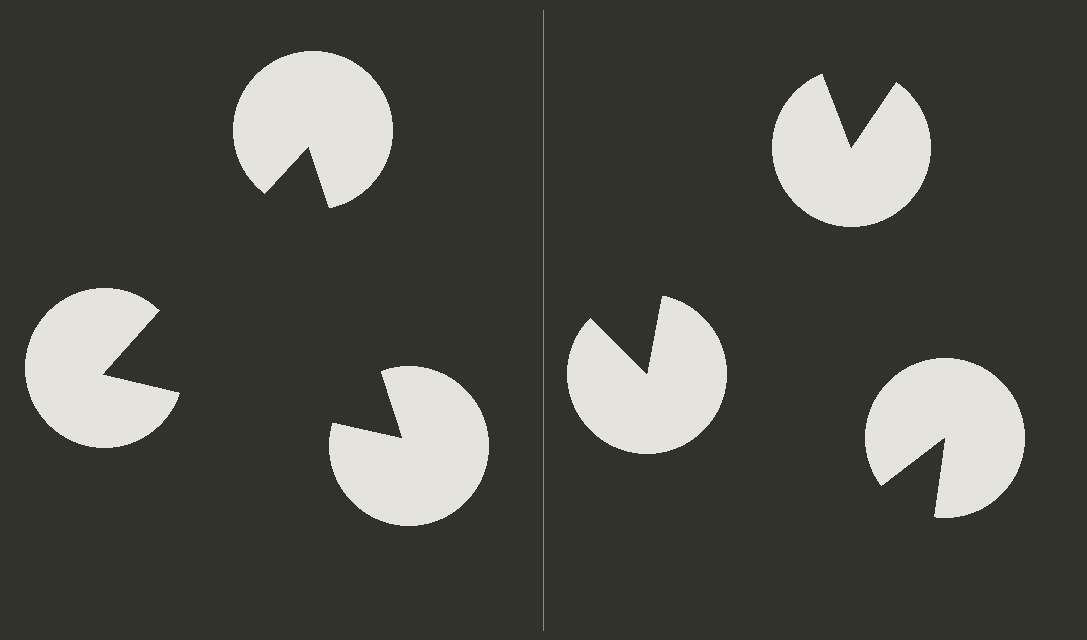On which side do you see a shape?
An illusory triangle appears on the left side. On the right side the wedge cuts are rotated, so no coherent shape forms.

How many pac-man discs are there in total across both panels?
6 — 3 on each side.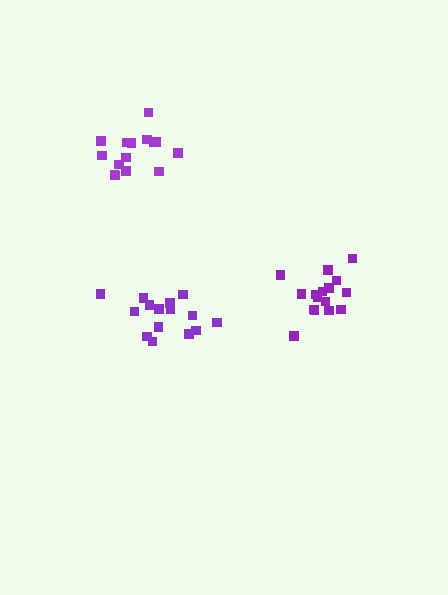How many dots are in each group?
Group 1: 16 dots, Group 2: 15 dots, Group 3: 15 dots (46 total).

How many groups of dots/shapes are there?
There are 3 groups.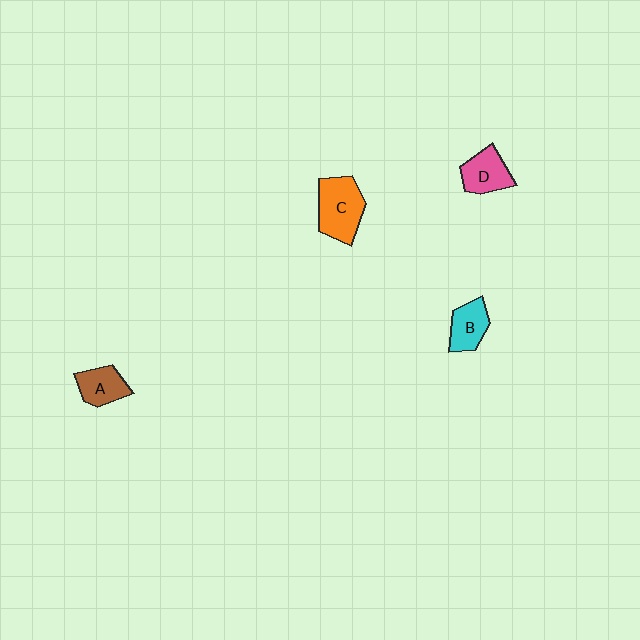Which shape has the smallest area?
Shape A (brown).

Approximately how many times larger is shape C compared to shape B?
Approximately 1.6 times.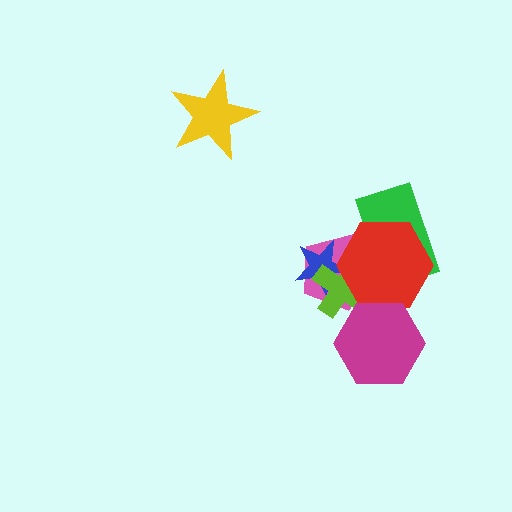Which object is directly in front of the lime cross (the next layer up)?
The red hexagon is directly in front of the lime cross.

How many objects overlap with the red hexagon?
5 objects overlap with the red hexagon.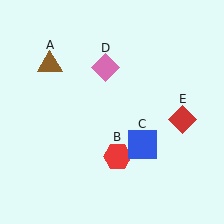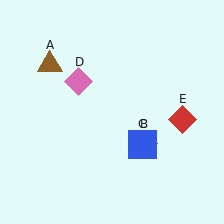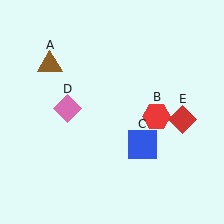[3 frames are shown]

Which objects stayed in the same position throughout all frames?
Brown triangle (object A) and blue square (object C) and red diamond (object E) remained stationary.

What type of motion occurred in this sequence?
The red hexagon (object B), pink diamond (object D) rotated counterclockwise around the center of the scene.